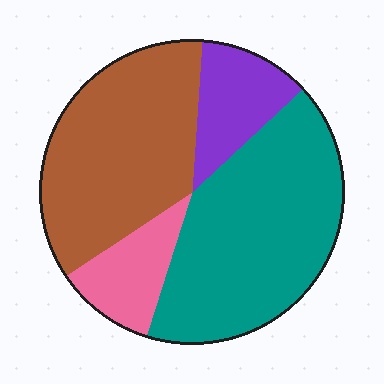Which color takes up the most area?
Teal, at roughly 40%.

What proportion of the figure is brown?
Brown takes up between a third and a half of the figure.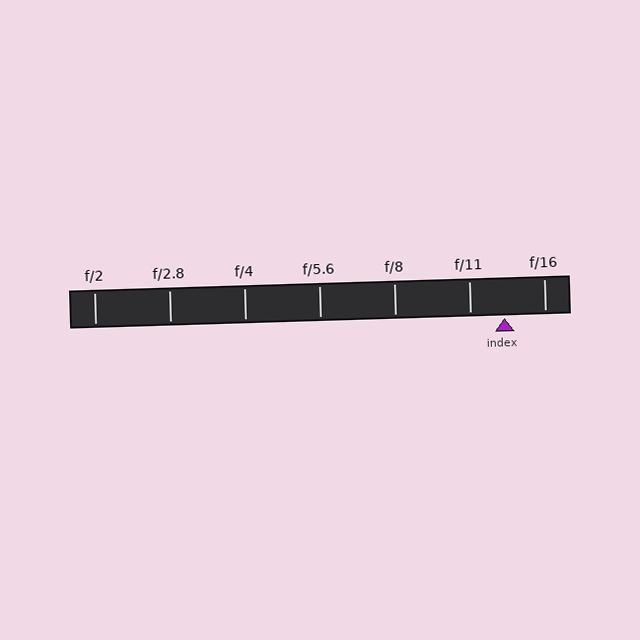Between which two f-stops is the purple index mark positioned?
The index mark is between f/11 and f/16.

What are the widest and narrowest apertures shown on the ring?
The widest aperture shown is f/2 and the narrowest is f/16.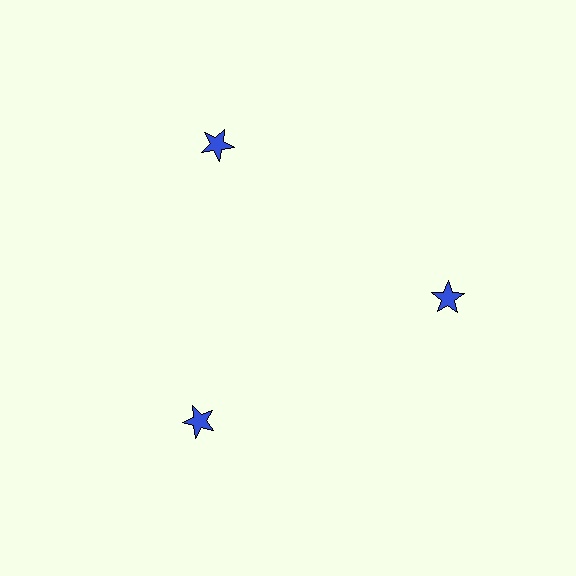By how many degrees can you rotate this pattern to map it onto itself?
The pattern maps onto itself every 120 degrees of rotation.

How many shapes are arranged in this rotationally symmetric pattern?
There are 3 shapes, arranged in 3 groups of 1.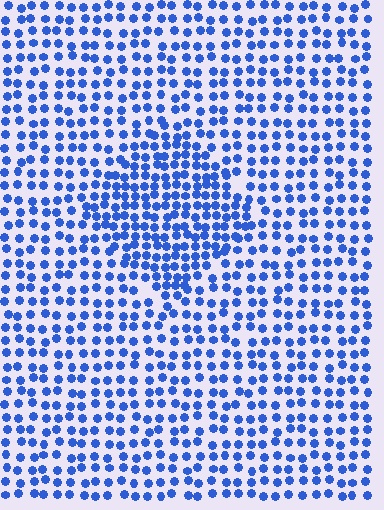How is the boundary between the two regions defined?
The boundary is defined by a change in element density (approximately 1.6x ratio). All elements are the same color, size, and shape.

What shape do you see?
I see a diamond.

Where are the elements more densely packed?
The elements are more densely packed inside the diamond boundary.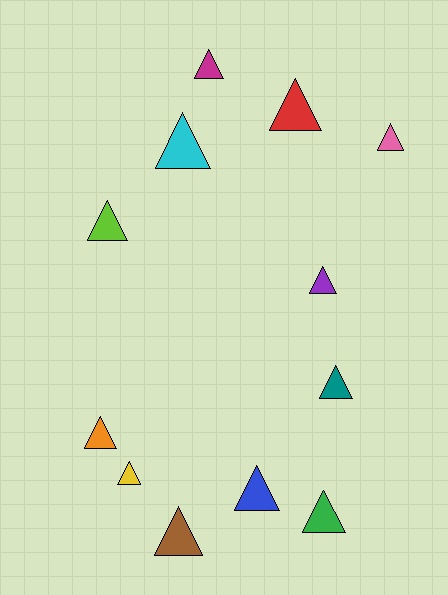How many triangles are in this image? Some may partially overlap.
There are 12 triangles.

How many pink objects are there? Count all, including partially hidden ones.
There is 1 pink object.